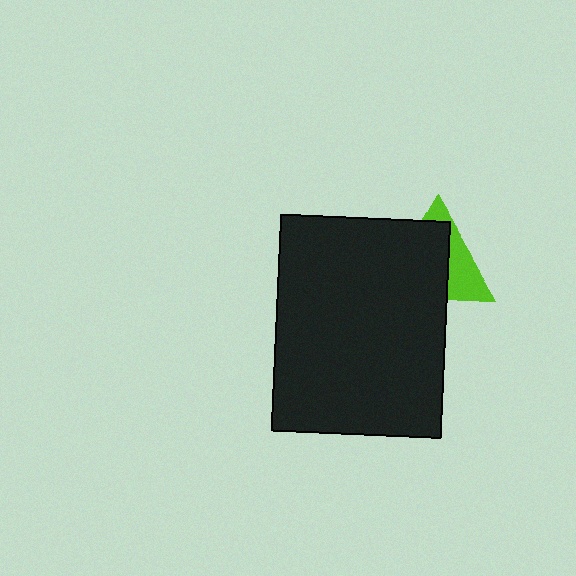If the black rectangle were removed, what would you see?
You would see the complete lime triangle.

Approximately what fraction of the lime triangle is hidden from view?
Roughly 63% of the lime triangle is hidden behind the black rectangle.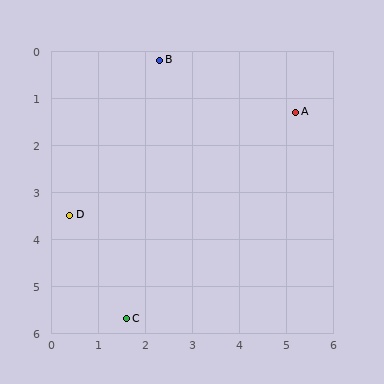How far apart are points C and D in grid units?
Points C and D are about 2.5 grid units apart.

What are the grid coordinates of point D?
Point D is at approximately (0.4, 3.5).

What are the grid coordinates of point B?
Point B is at approximately (2.3, 0.2).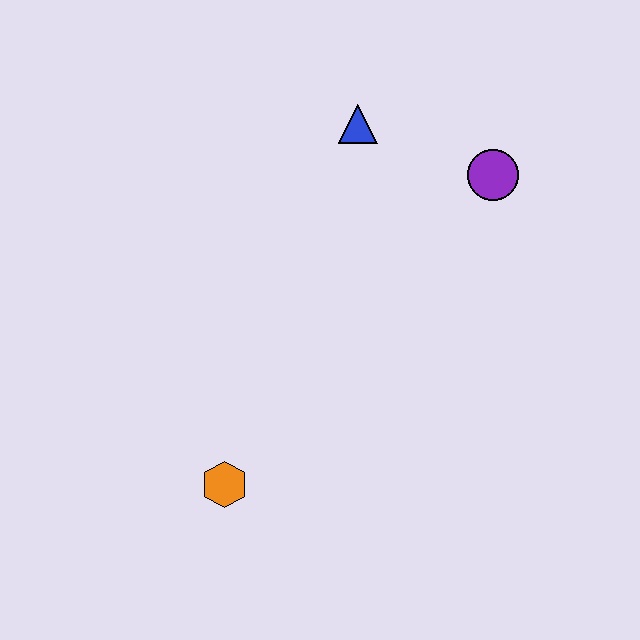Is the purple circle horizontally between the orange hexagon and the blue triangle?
No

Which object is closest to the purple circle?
The blue triangle is closest to the purple circle.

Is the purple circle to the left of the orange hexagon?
No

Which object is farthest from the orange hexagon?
The purple circle is farthest from the orange hexagon.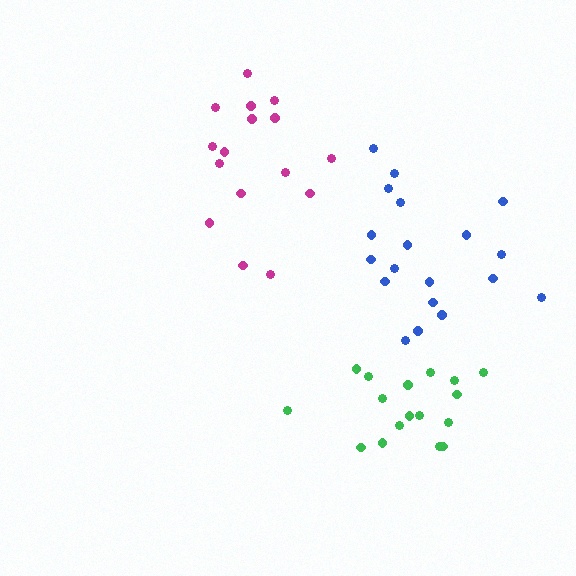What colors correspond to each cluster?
The clusters are colored: magenta, blue, green.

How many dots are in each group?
Group 1: 16 dots, Group 2: 19 dots, Group 3: 17 dots (52 total).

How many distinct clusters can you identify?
There are 3 distinct clusters.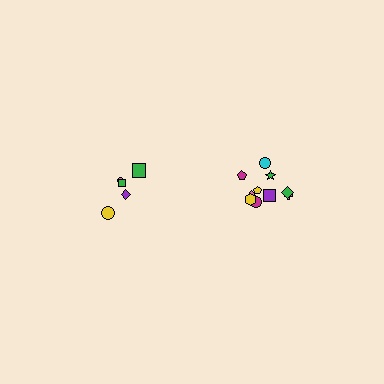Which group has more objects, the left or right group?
The right group.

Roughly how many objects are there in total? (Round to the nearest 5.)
Roughly 15 objects in total.